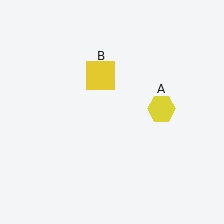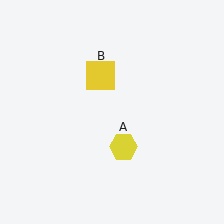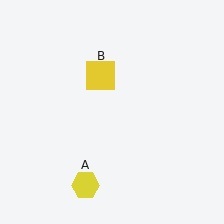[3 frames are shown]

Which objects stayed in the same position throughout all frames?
Yellow square (object B) remained stationary.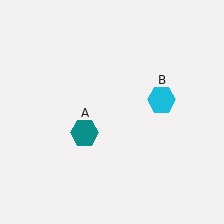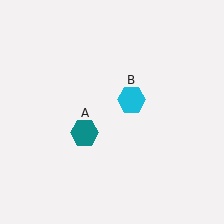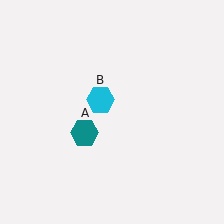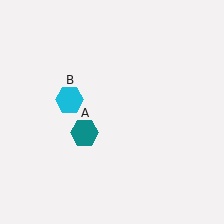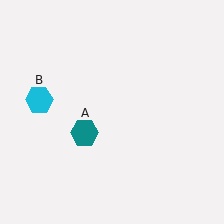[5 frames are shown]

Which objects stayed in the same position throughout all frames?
Teal hexagon (object A) remained stationary.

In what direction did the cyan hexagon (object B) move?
The cyan hexagon (object B) moved left.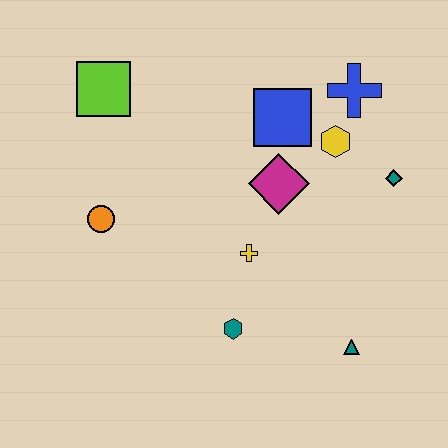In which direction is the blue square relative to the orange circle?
The blue square is to the right of the orange circle.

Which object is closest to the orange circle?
The lime square is closest to the orange circle.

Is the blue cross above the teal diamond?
Yes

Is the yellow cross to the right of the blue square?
No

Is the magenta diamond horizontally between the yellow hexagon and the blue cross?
No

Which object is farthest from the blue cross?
The orange circle is farthest from the blue cross.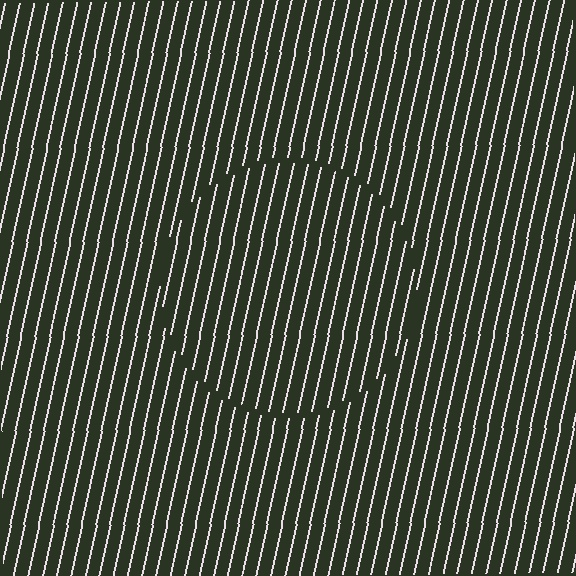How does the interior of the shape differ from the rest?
The interior of the shape contains the same grating, shifted by half a period — the contour is defined by the phase discontinuity where line-ends from the inner and outer gratings abut.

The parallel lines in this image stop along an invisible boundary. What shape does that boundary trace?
An illusory circle. The interior of the shape contains the same grating, shifted by half a period — the contour is defined by the phase discontinuity where line-ends from the inner and outer gratings abut.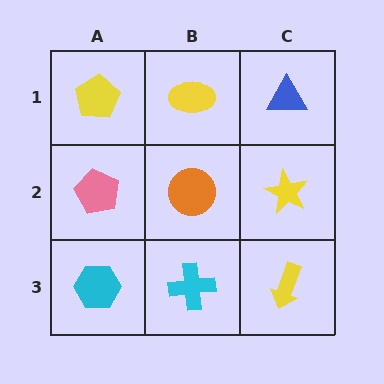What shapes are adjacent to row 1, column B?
An orange circle (row 2, column B), a yellow pentagon (row 1, column A), a blue triangle (row 1, column C).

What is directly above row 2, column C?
A blue triangle.